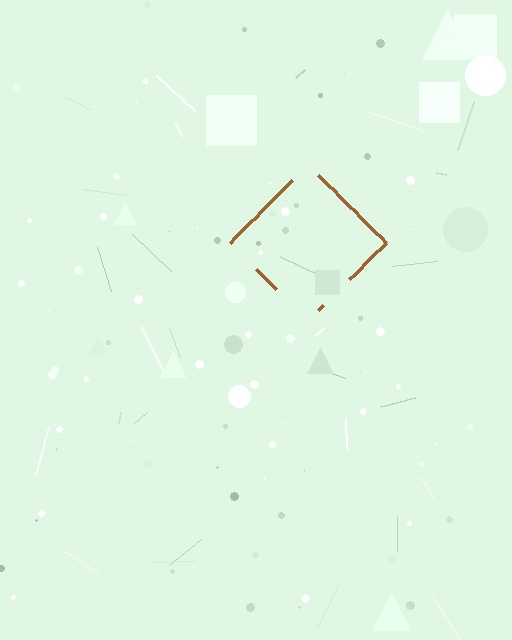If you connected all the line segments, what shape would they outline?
They would outline a diamond.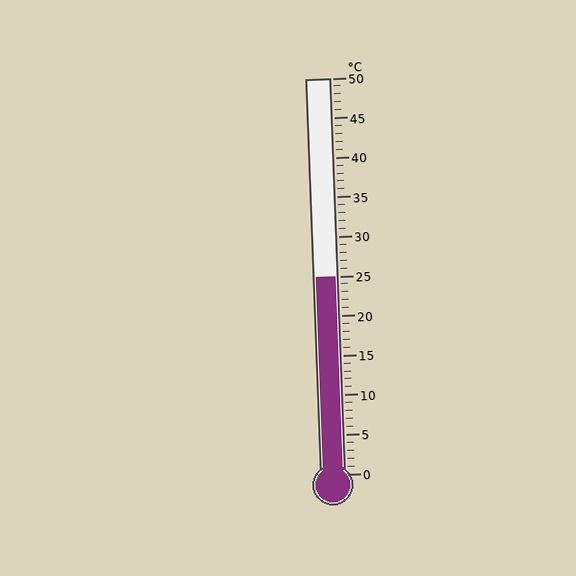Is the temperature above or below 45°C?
The temperature is below 45°C.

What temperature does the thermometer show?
The thermometer shows approximately 25°C.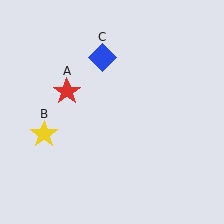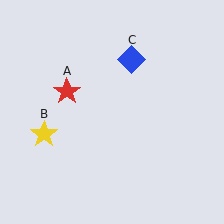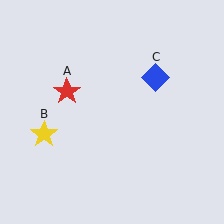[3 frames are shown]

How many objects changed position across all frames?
1 object changed position: blue diamond (object C).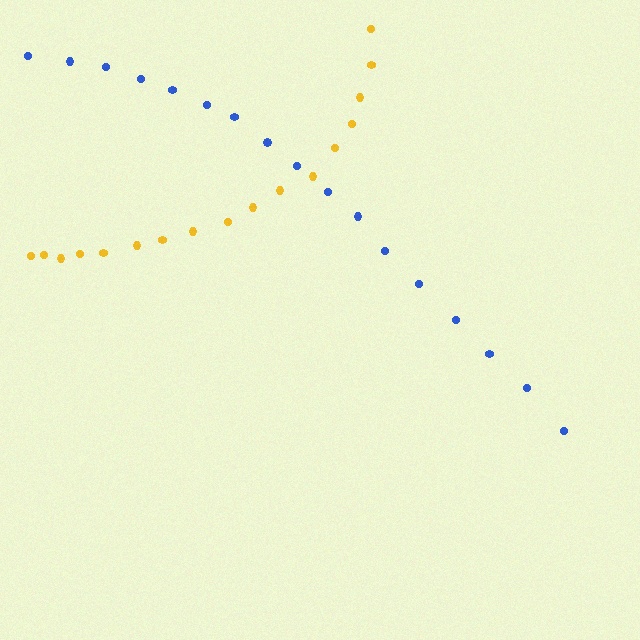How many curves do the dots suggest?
There are 2 distinct paths.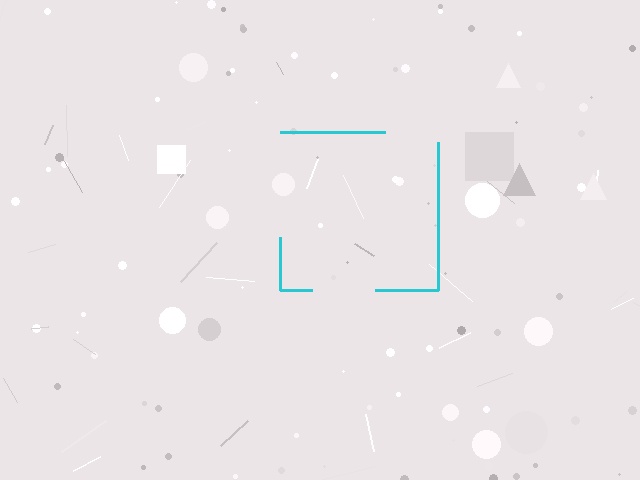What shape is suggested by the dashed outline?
The dashed outline suggests a square.